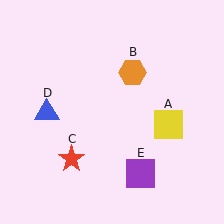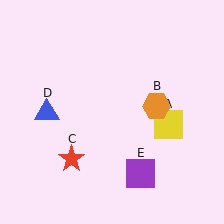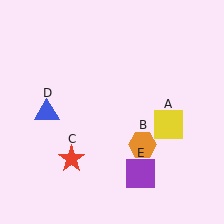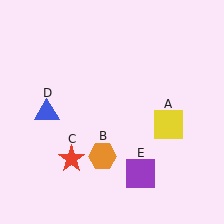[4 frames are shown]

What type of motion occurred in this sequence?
The orange hexagon (object B) rotated clockwise around the center of the scene.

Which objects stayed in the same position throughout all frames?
Yellow square (object A) and red star (object C) and blue triangle (object D) and purple square (object E) remained stationary.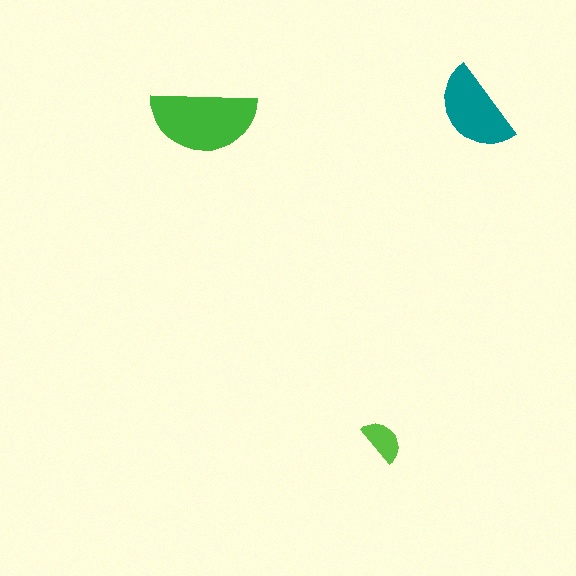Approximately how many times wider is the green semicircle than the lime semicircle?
About 2.5 times wider.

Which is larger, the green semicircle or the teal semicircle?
The green one.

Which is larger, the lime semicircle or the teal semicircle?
The teal one.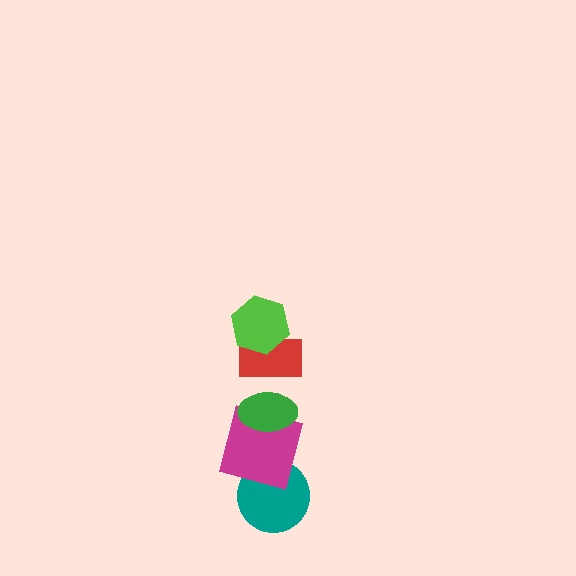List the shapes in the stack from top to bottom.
From top to bottom: the lime hexagon, the red rectangle, the green ellipse, the magenta square, the teal circle.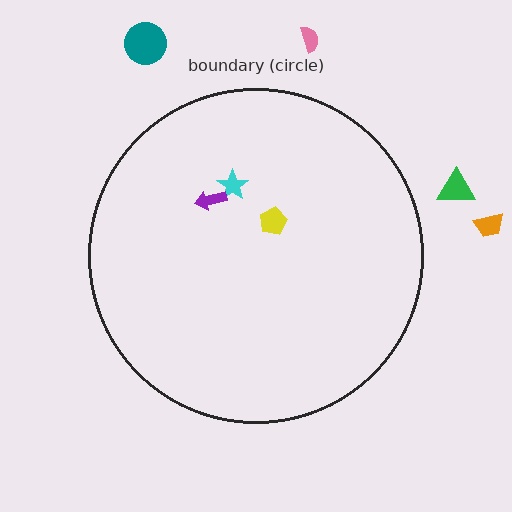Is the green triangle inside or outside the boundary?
Outside.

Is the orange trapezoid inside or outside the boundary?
Outside.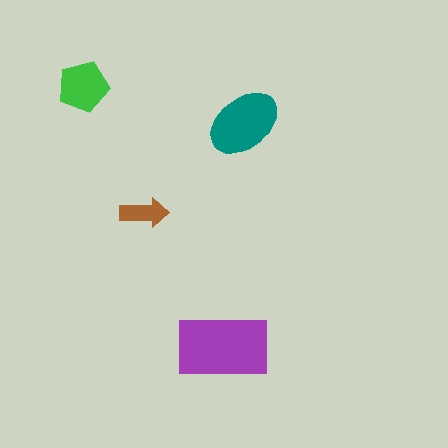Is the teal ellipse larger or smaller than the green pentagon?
Larger.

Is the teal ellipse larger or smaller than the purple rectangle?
Smaller.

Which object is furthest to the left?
The green pentagon is leftmost.